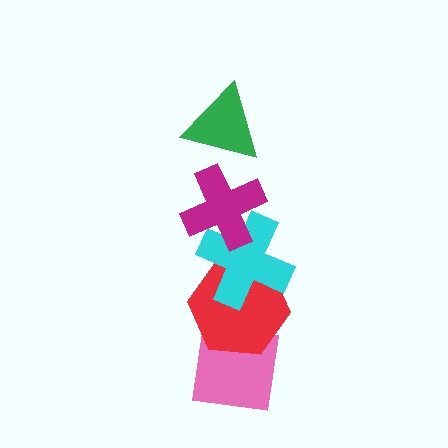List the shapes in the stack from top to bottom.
From top to bottom: the green triangle, the magenta cross, the cyan cross, the red hexagon, the pink square.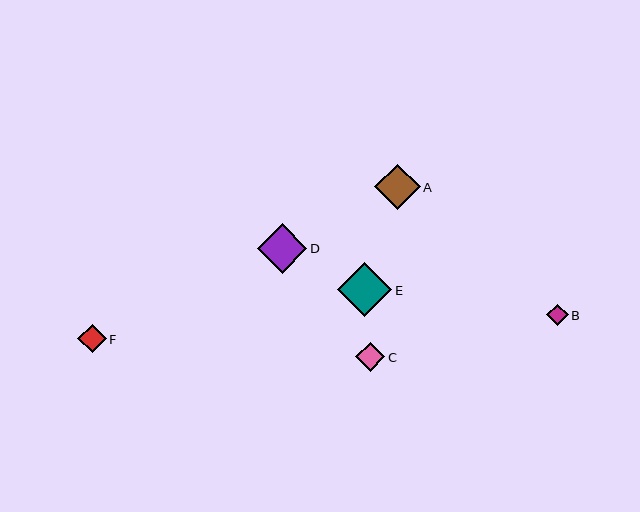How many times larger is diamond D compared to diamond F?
Diamond D is approximately 1.7 times the size of diamond F.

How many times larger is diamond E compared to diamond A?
Diamond E is approximately 1.2 times the size of diamond A.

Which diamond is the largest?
Diamond E is the largest with a size of approximately 54 pixels.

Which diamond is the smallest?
Diamond B is the smallest with a size of approximately 21 pixels.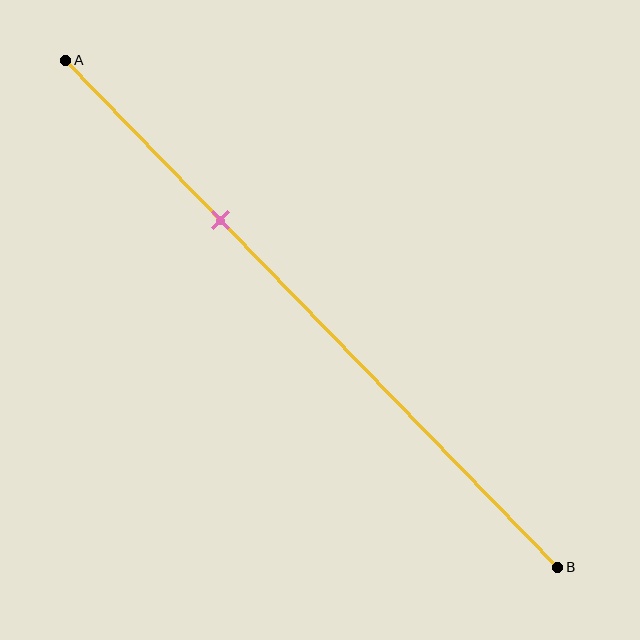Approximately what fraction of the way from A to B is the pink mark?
The pink mark is approximately 30% of the way from A to B.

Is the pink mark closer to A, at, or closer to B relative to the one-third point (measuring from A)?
The pink mark is approximately at the one-third point of segment AB.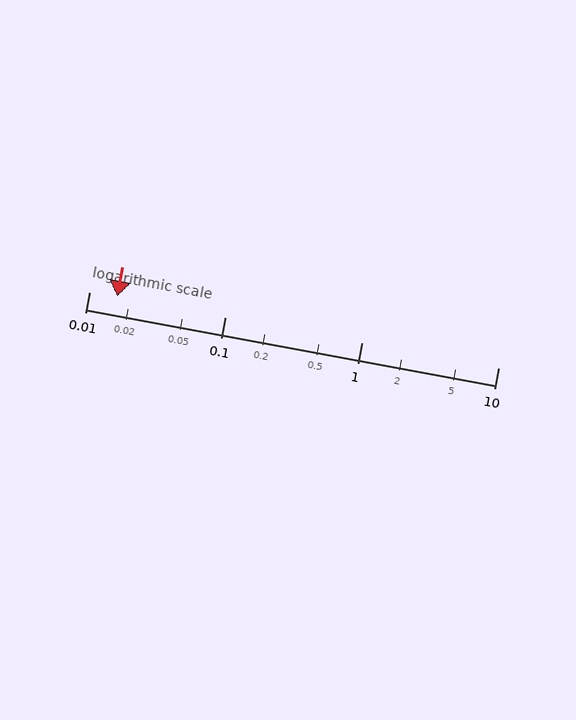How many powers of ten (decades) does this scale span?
The scale spans 3 decades, from 0.01 to 10.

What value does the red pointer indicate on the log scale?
The pointer indicates approximately 0.016.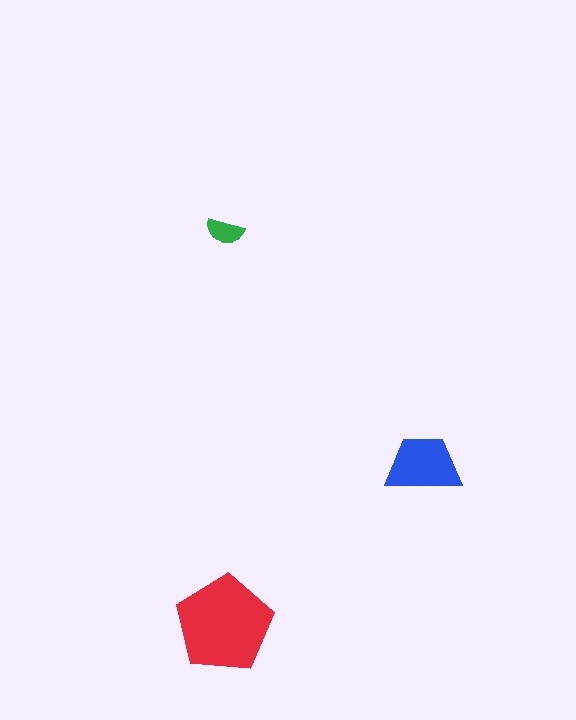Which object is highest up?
The green semicircle is topmost.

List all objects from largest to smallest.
The red pentagon, the blue trapezoid, the green semicircle.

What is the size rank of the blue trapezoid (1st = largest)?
2nd.